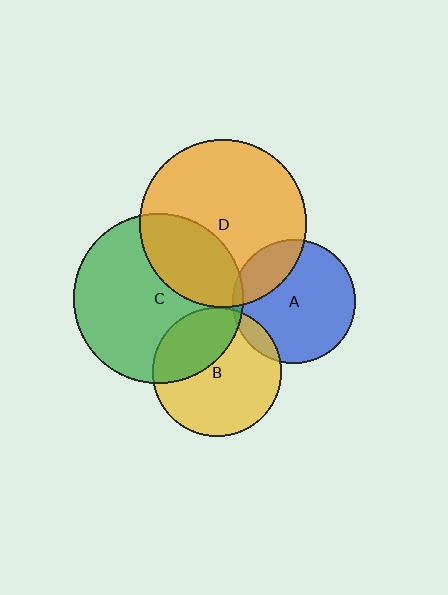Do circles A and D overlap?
Yes.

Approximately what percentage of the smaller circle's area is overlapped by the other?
Approximately 25%.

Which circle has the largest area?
Circle C (green).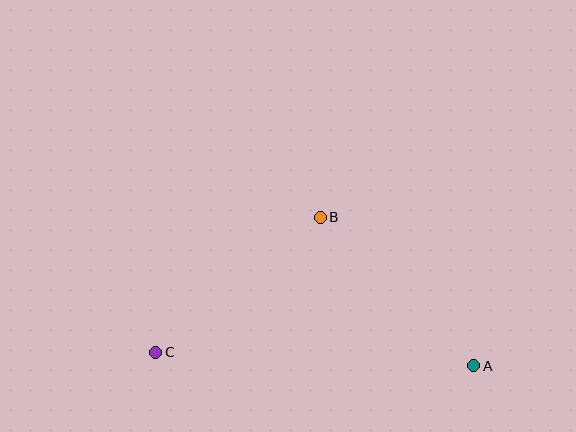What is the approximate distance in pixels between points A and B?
The distance between A and B is approximately 213 pixels.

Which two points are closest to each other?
Points B and C are closest to each other.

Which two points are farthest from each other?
Points A and C are farthest from each other.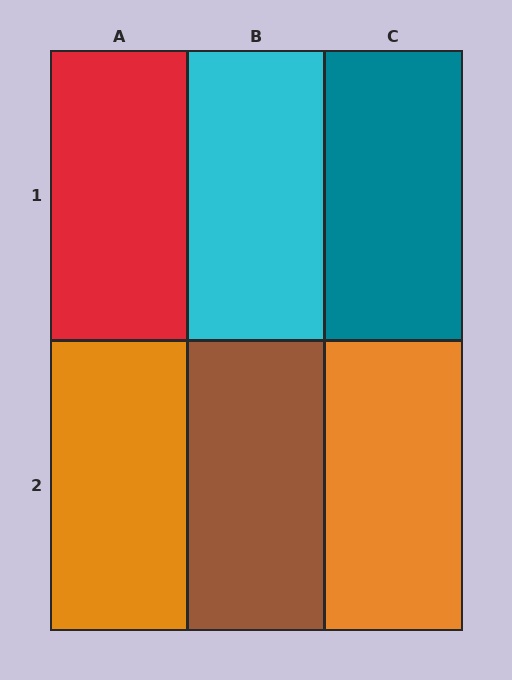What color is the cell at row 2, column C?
Orange.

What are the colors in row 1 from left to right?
Red, cyan, teal.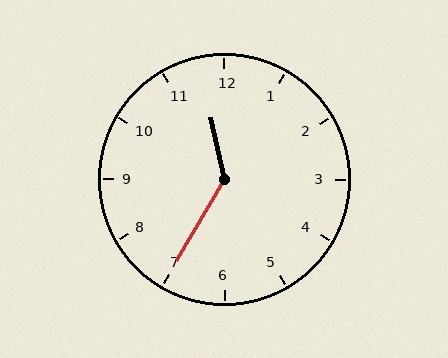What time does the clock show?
11:35.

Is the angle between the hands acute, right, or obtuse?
It is obtuse.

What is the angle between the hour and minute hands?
Approximately 138 degrees.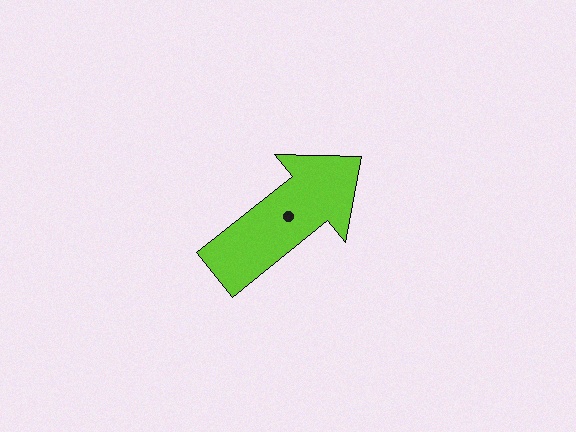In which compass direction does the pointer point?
Northeast.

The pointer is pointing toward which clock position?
Roughly 2 o'clock.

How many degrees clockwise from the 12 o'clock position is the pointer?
Approximately 51 degrees.